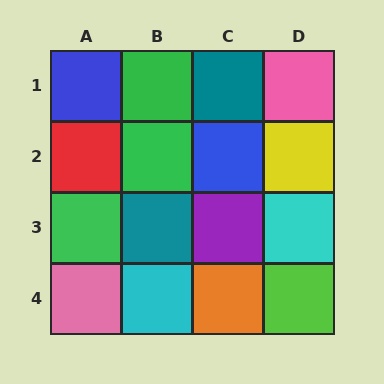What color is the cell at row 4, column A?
Pink.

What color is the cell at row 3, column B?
Teal.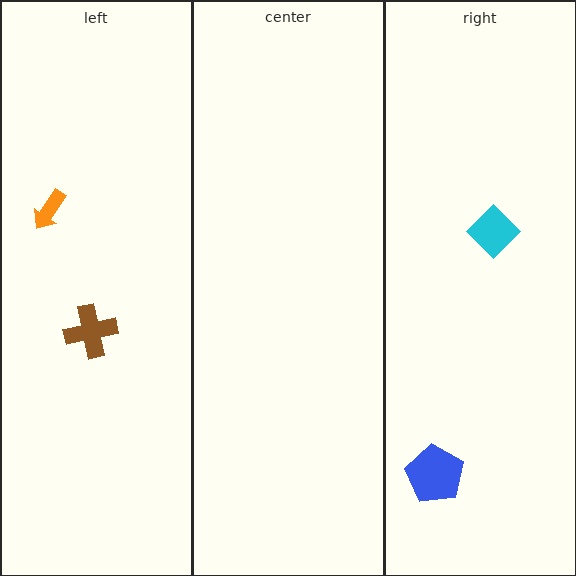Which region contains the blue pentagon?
The right region.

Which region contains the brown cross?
The left region.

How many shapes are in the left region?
2.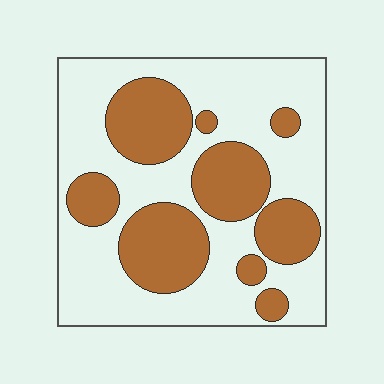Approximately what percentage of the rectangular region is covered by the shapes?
Approximately 35%.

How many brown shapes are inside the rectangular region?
9.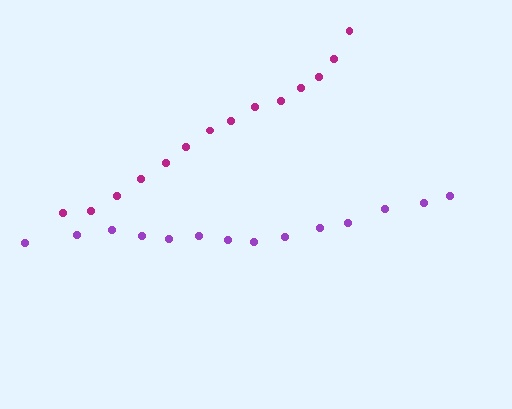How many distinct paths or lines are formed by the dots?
There are 2 distinct paths.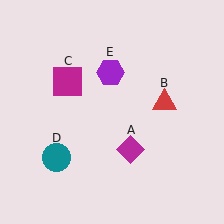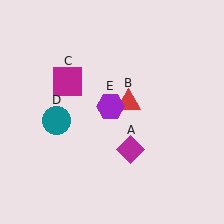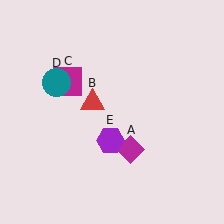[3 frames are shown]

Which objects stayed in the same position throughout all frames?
Magenta diamond (object A) and magenta square (object C) remained stationary.